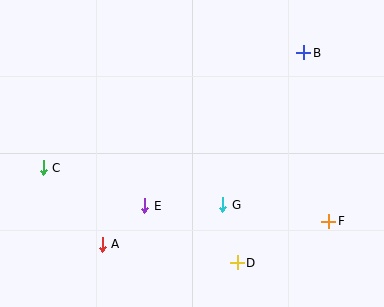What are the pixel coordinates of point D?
Point D is at (237, 263).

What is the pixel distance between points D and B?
The distance between D and B is 220 pixels.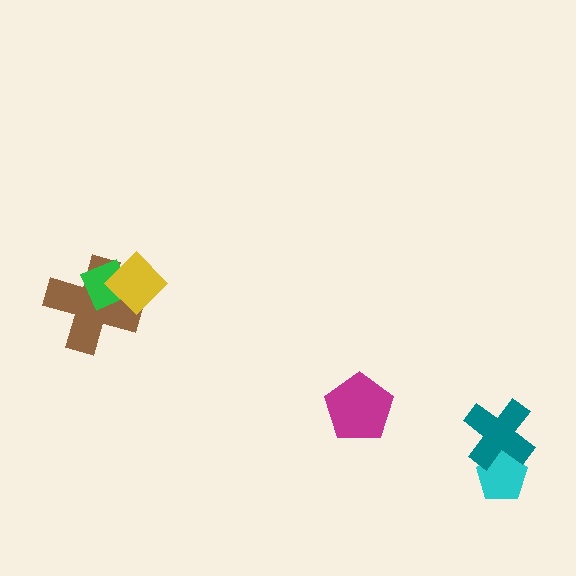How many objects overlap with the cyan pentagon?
1 object overlaps with the cyan pentagon.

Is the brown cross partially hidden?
Yes, it is partially covered by another shape.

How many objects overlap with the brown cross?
2 objects overlap with the brown cross.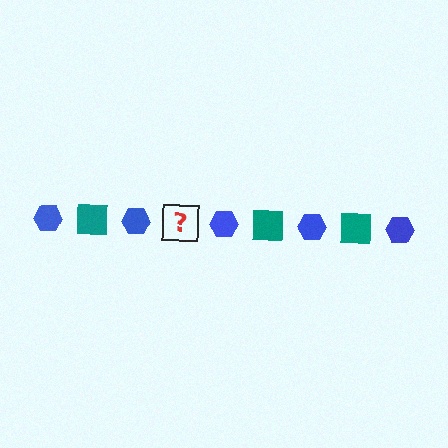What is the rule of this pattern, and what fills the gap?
The rule is that the pattern alternates between blue hexagon and teal square. The gap should be filled with a teal square.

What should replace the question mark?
The question mark should be replaced with a teal square.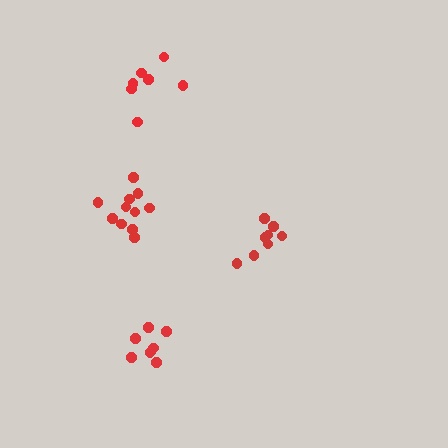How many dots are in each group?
Group 1: 8 dots, Group 2: 7 dots, Group 3: 11 dots, Group 4: 8 dots (34 total).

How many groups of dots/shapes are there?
There are 4 groups.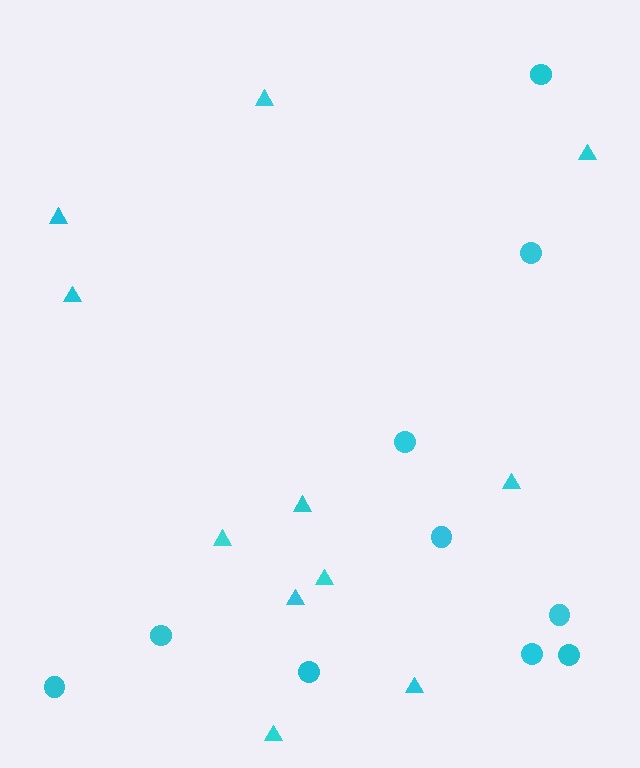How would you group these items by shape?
There are 2 groups: one group of triangles (11) and one group of circles (10).